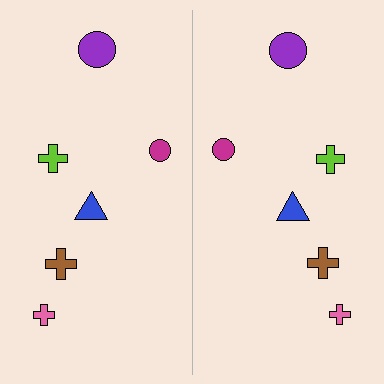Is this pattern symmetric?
Yes, this pattern has bilateral (reflection) symmetry.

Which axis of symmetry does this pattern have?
The pattern has a vertical axis of symmetry running through the center of the image.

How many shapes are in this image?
There are 12 shapes in this image.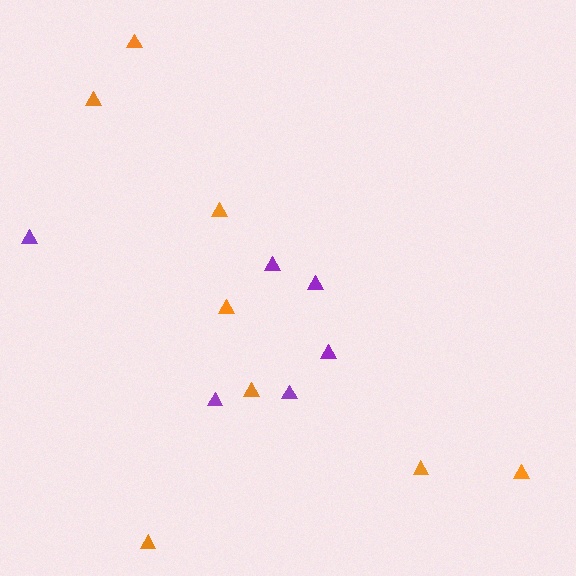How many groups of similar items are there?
There are 2 groups: one group of purple triangles (6) and one group of orange triangles (8).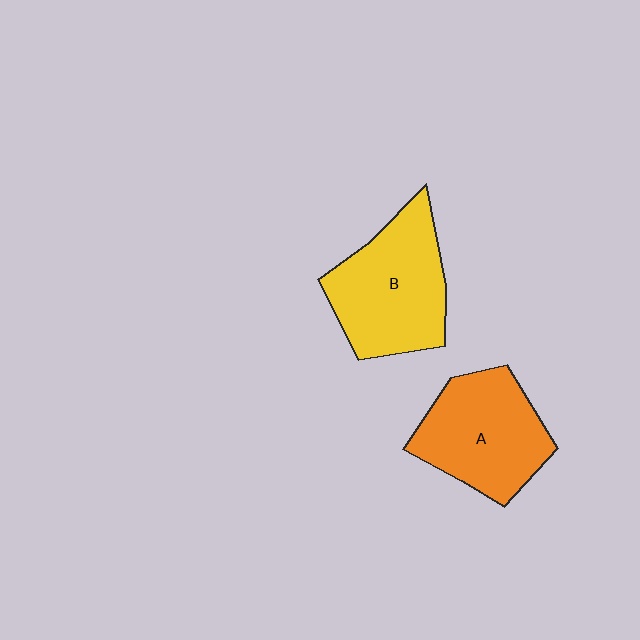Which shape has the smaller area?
Shape A (orange).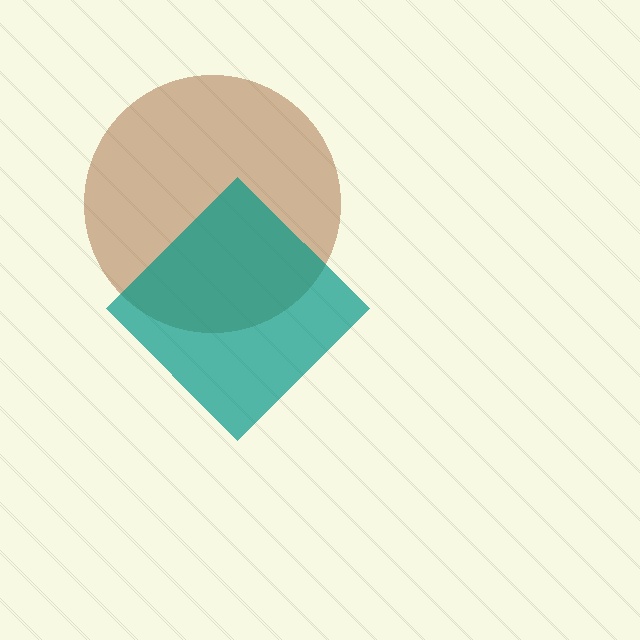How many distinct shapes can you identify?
There are 2 distinct shapes: a brown circle, a teal diamond.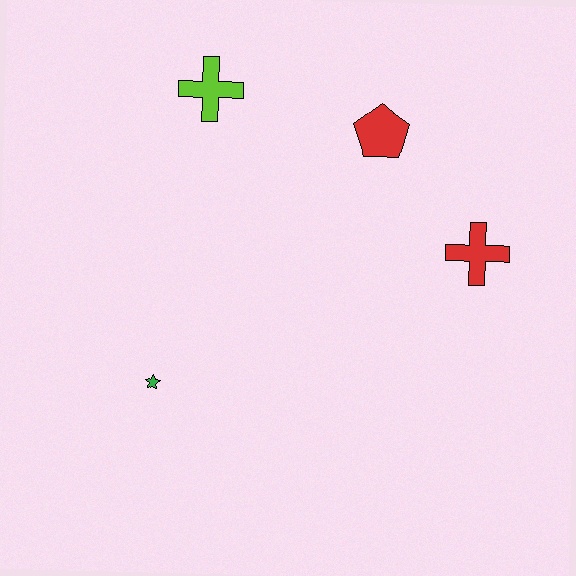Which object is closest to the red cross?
The red pentagon is closest to the red cross.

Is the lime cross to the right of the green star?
Yes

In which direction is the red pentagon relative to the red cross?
The red pentagon is above the red cross.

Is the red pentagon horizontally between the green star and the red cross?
Yes